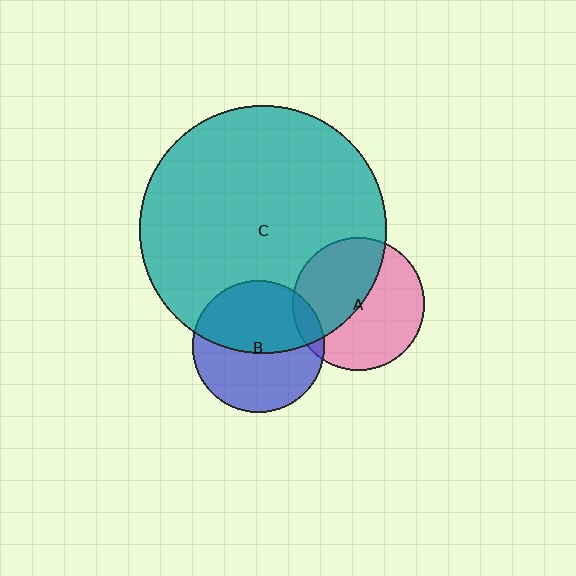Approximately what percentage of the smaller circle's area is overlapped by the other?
Approximately 45%.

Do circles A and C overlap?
Yes.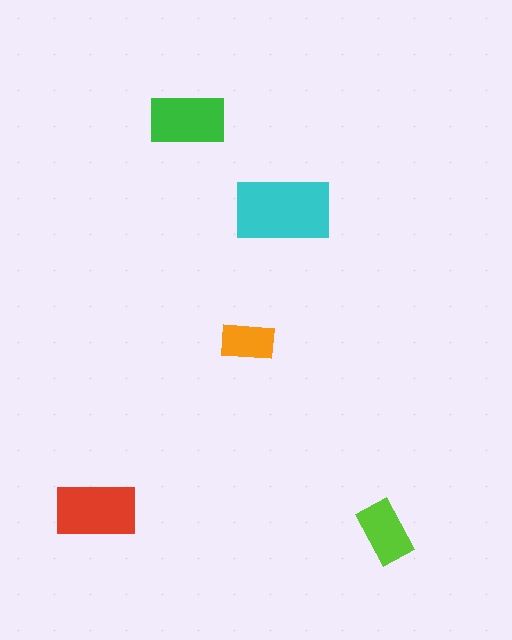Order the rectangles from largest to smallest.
the cyan one, the red one, the green one, the lime one, the orange one.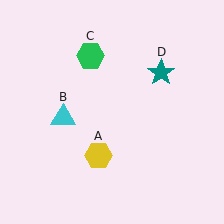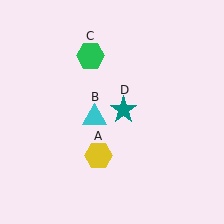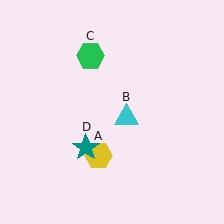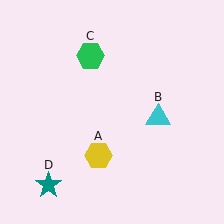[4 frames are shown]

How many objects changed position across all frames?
2 objects changed position: cyan triangle (object B), teal star (object D).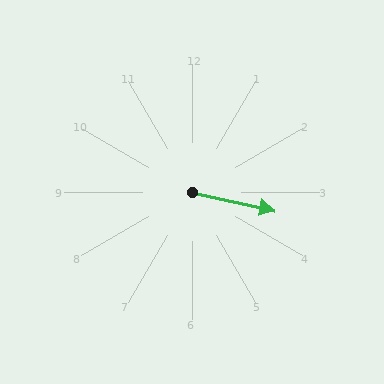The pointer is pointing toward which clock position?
Roughly 3 o'clock.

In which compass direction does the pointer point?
East.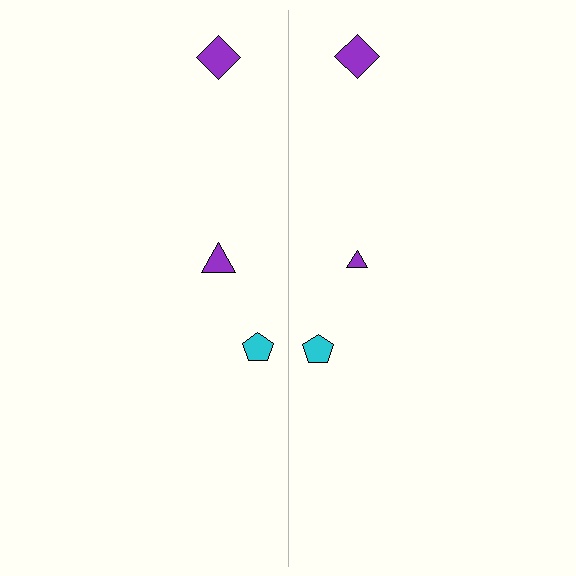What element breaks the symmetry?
The purple triangle on the right side has a different size than its mirror counterpart.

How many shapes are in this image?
There are 6 shapes in this image.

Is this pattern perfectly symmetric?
No, the pattern is not perfectly symmetric. The purple triangle on the right side has a different size than its mirror counterpart.